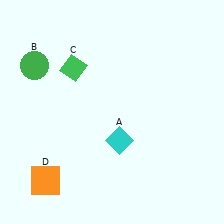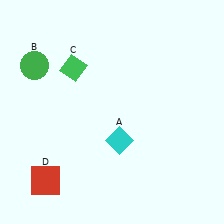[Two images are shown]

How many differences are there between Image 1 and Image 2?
There is 1 difference between the two images.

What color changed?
The square (D) changed from orange in Image 1 to red in Image 2.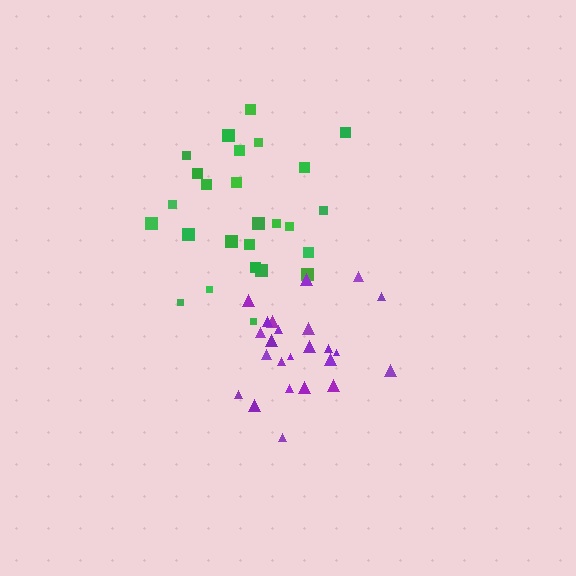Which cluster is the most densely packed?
Purple.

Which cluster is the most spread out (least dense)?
Green.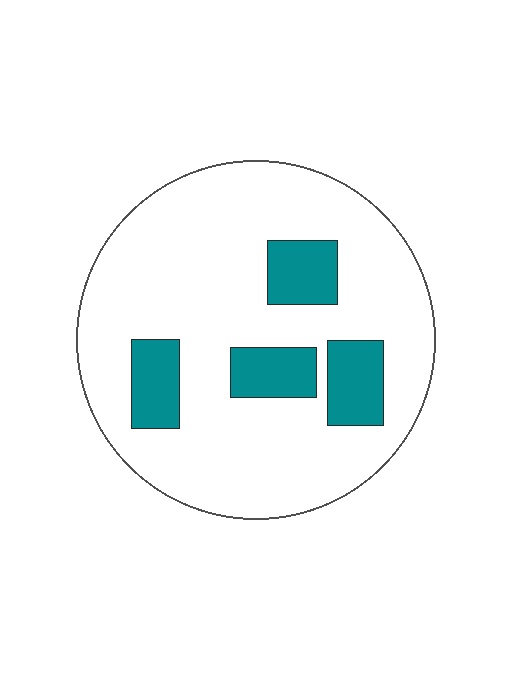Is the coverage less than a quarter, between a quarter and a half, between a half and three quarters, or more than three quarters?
Less than a quarter.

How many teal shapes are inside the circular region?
4.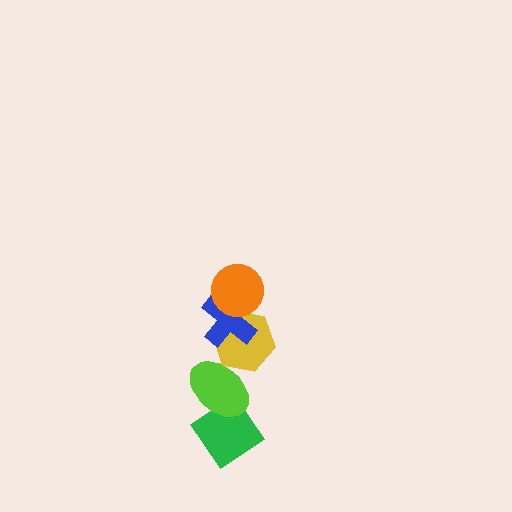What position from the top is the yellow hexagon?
The yellow hexagon is 3rd from the top.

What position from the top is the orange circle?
The orange circle is 1st from the top.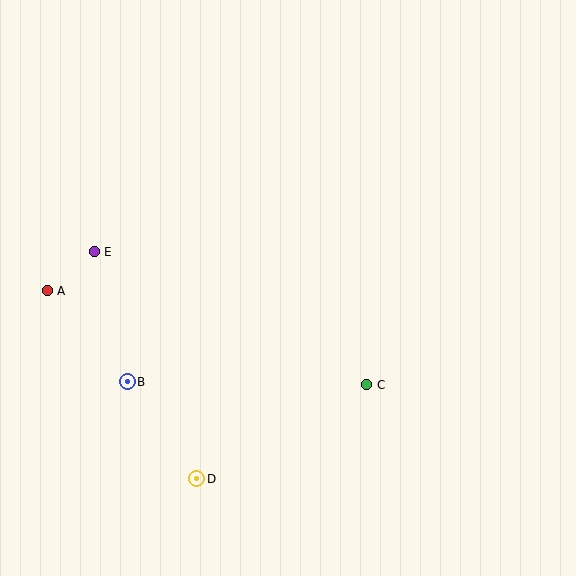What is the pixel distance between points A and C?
The distance between A and C is 333 pixels.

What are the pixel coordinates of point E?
Point E is at (94, 252).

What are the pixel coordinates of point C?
Point C is at (367, 385).